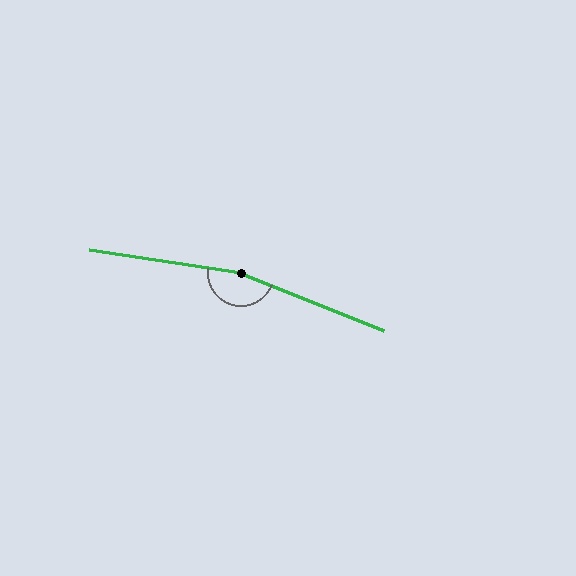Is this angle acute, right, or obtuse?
It is obtuse.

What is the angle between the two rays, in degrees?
Approximately 167 degrees.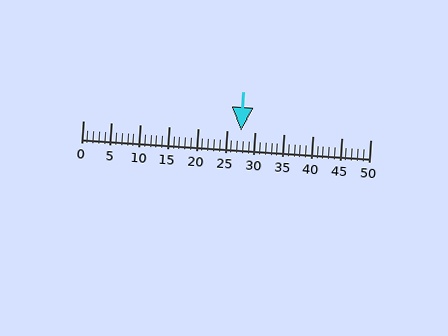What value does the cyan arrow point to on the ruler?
The cyan arrow points to approximately 28.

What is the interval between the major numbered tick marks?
The major tick marks are spaced 5 units apart.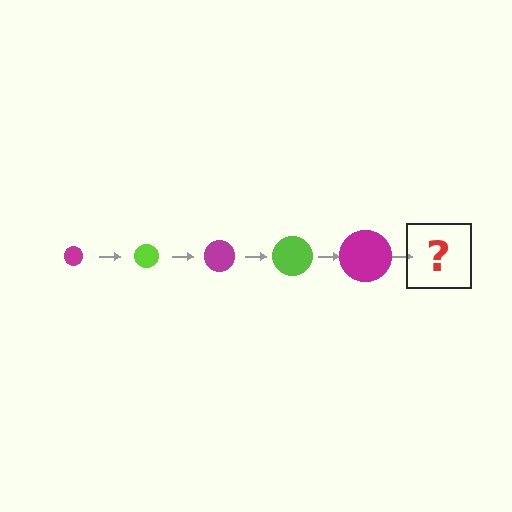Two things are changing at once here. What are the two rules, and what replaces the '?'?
The two rules are that the circle grows larger each step and the color cycles through magenta and lime. The '?' should be a lime circle, larger than the previous one.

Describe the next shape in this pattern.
It should be a lime circle, larger than the previous one.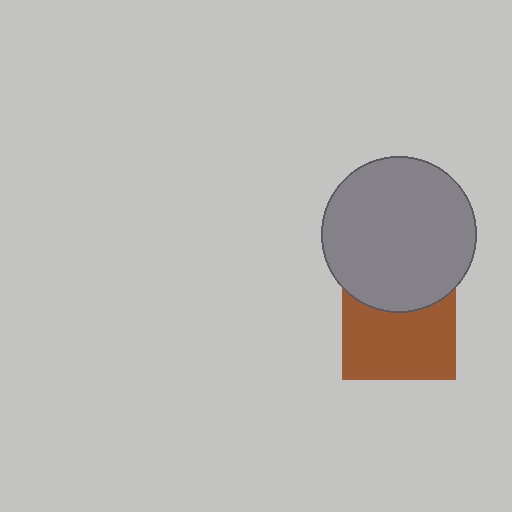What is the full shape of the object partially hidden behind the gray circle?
The partially hidden object is a brown square.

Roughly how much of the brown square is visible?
Most of it is visible (roughly 65%).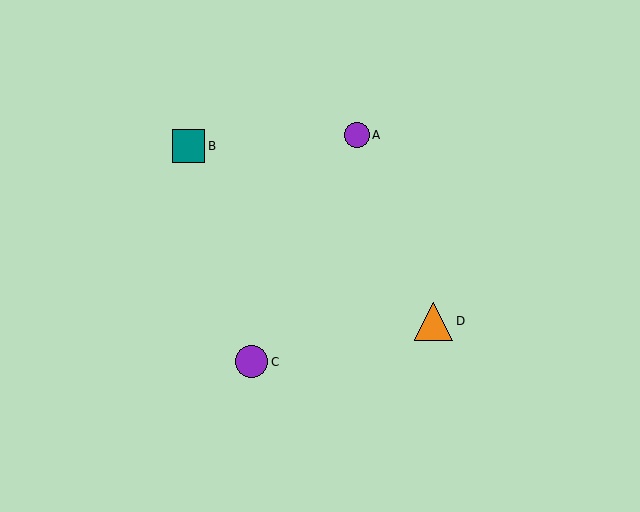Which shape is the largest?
The orange triangle (labeled D) is the largest.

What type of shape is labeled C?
Shape C is a purple circle.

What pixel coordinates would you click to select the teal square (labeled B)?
Click at (189, 146) to select the teal square B.